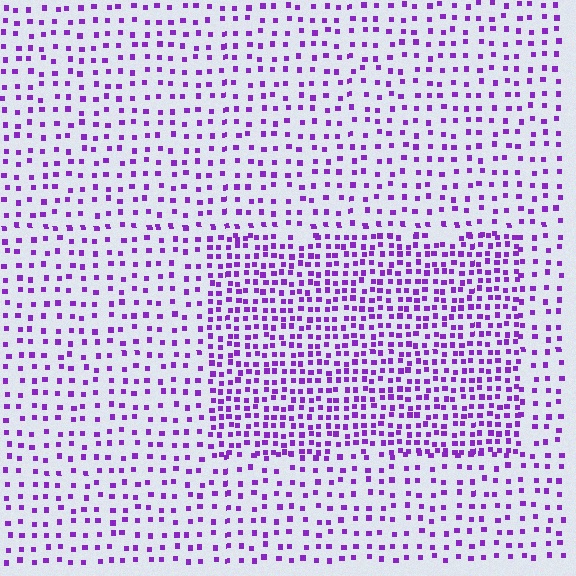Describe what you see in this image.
The image contains small purple elements arranged at two different densities. A rectangle-shaped region is visible where the elements are more densely packed than the surrounding area.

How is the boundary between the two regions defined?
The boundary is defined by a change in element density (approximately 2.1x ratio). All elements are the same color, size, and shape.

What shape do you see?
I see a rectangle.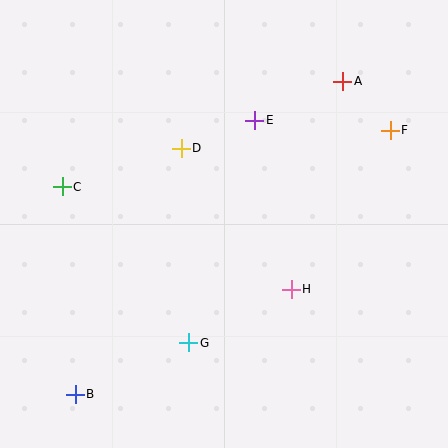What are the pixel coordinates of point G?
Point G is at (189, 343).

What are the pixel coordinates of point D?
Point D is at (181, 148).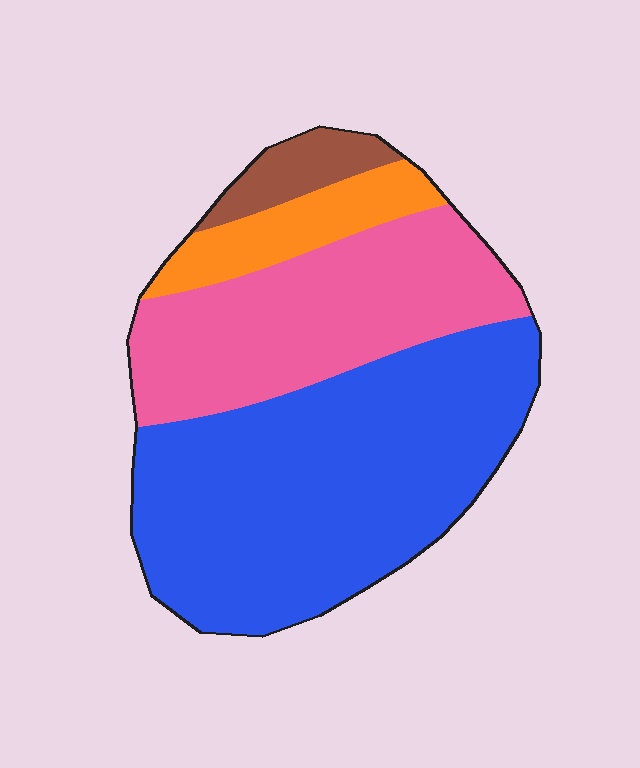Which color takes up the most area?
Blue, at roughly 55%.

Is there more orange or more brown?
Orange.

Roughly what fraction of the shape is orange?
Orange takes up about one tenth (1/10) of the shape.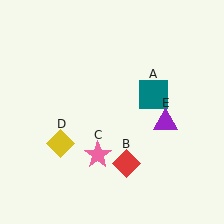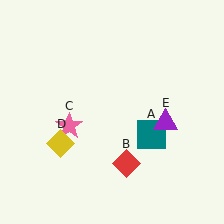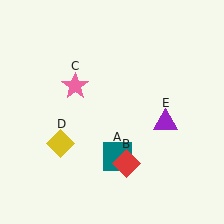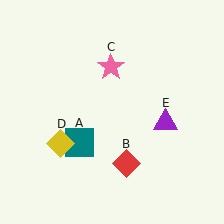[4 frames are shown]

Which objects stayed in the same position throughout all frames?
Red diamond (object B) and yellow diamond (object D) and purple triangle (object E) remained stationary.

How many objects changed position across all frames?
2 objects changed position: teal square (object A), pink star (object C).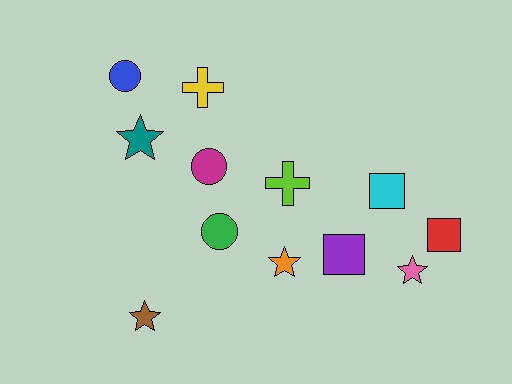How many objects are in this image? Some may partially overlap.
There are 12 objects.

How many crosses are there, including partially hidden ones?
There are 2 crosses.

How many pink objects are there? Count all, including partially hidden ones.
There is 1 pink object.